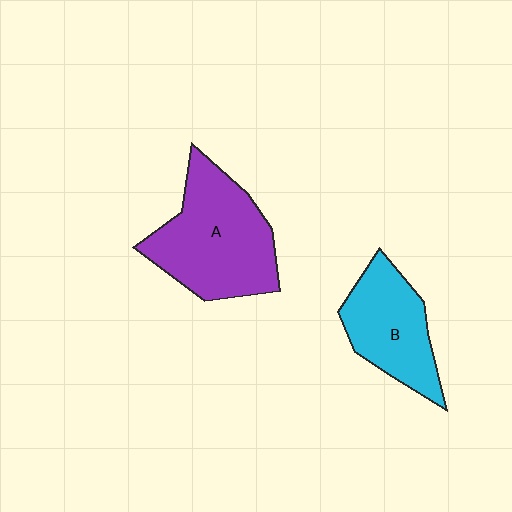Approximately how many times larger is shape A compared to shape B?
Approximately 1.4 times.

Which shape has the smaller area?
Shape B (cyan).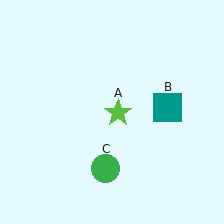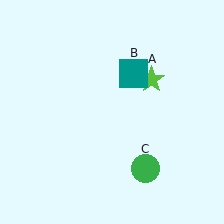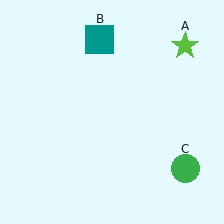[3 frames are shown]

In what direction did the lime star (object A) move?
The lime star (object A) moved up and to the right.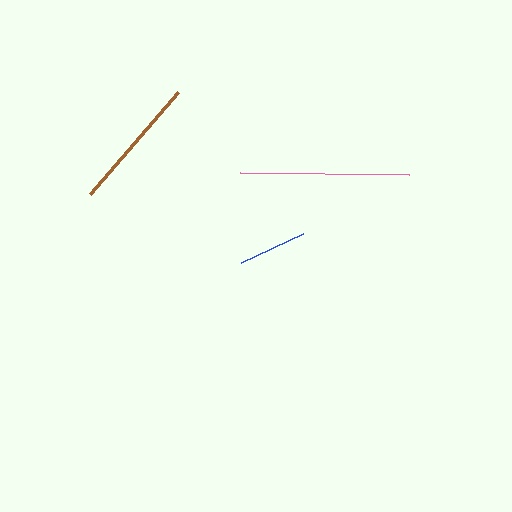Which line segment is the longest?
The pink line is the longest at approximately 169 pixels.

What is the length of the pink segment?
The pink segment is approximately 169 pixels long.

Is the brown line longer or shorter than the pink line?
The pink line is longer than the brown line.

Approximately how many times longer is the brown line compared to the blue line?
The brown line is approximately 2.0 times the length of the blue line.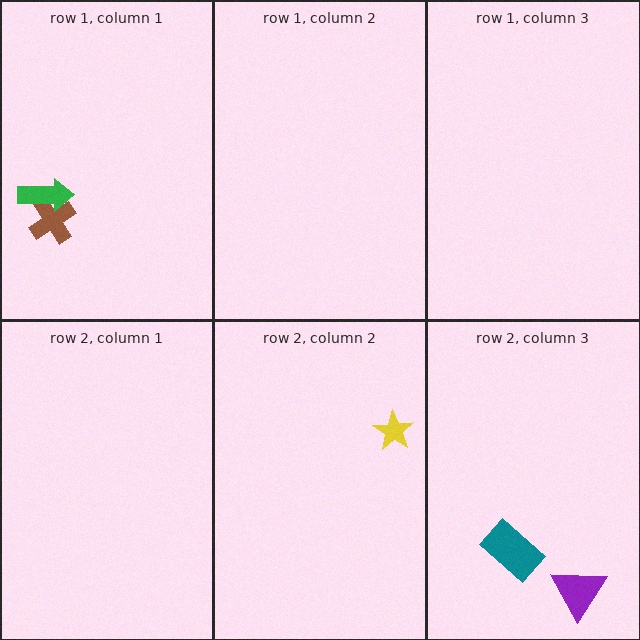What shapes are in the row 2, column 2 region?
The yellow star.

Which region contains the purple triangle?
The row 2, column 3 region.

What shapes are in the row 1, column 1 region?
The brown cross, the green arrow.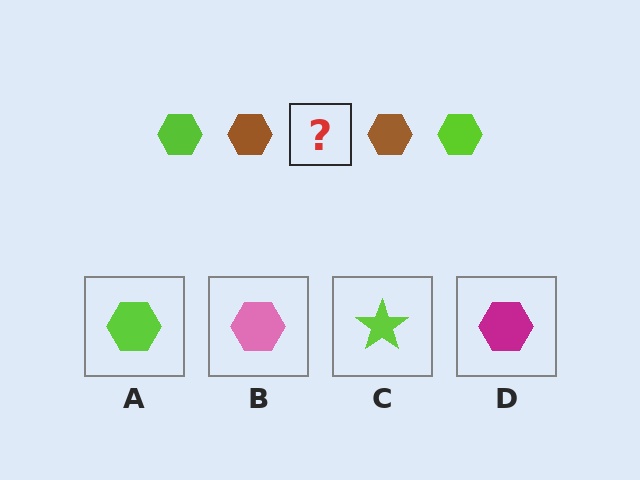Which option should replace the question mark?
Option A.